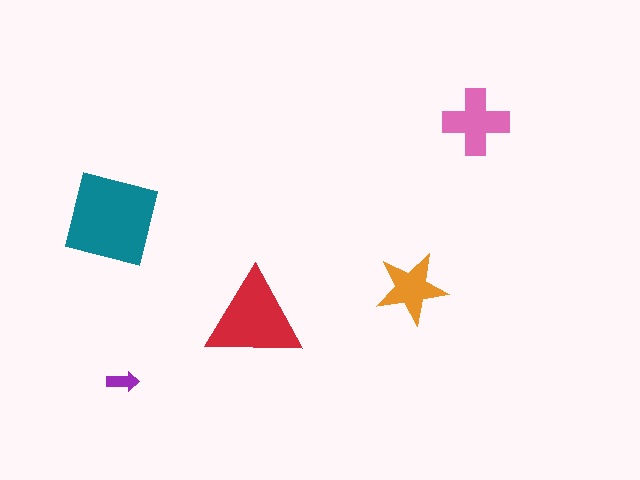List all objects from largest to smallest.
The teal square, the red triangle, the pink cross, the orange star, the purple arrow.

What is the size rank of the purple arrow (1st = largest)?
5th.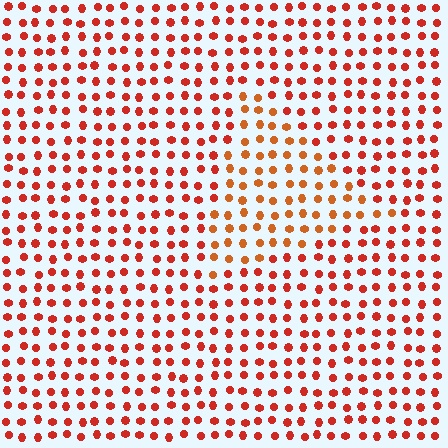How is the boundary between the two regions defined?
The boundary is defined purely by a slight shift in hue (about 21 degrees). Spacing, size, and orientation are identical on both sides.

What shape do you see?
I see a triangle.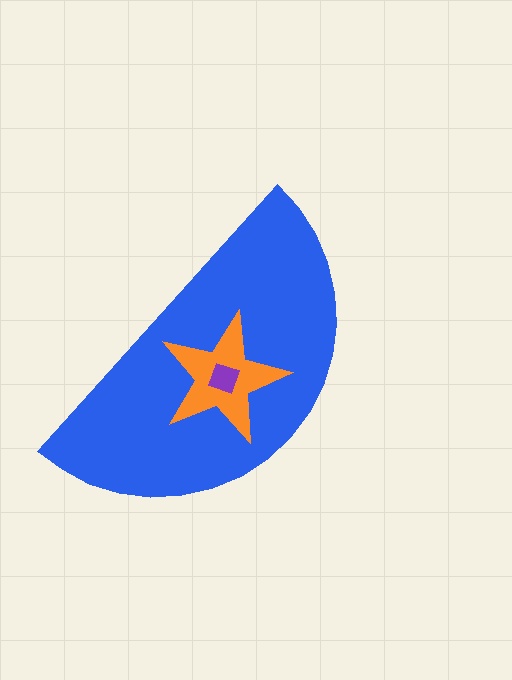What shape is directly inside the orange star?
The purple square.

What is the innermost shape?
The purple square.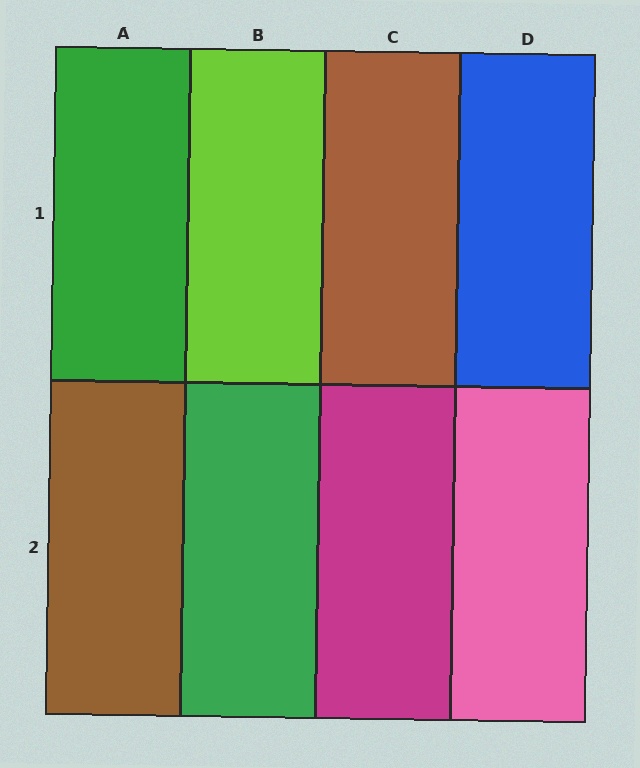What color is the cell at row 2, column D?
Pink.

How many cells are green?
2 cells are green.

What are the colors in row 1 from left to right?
Green, lime, brown, blue.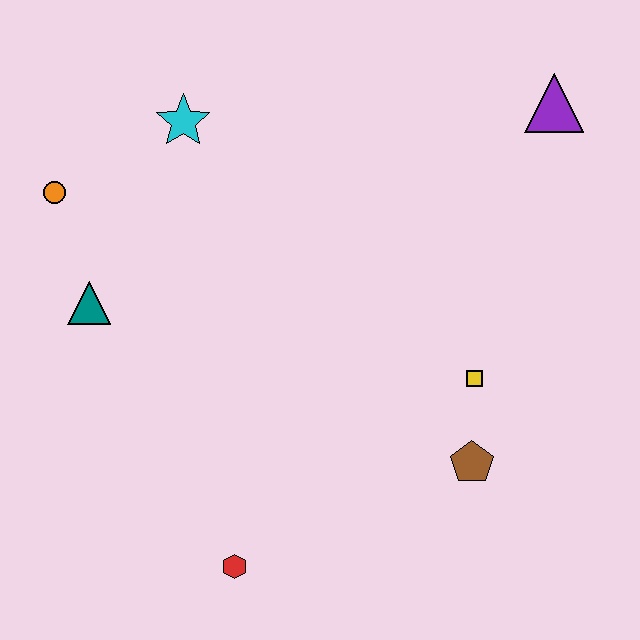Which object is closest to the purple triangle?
The yellow square is closest to the purple triangle.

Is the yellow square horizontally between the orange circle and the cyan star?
No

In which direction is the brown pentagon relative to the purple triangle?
The brown pentagon is below the purple triangle.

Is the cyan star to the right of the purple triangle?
No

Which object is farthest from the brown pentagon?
The orange circle is farthest from the brown pentagon.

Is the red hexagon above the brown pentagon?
No